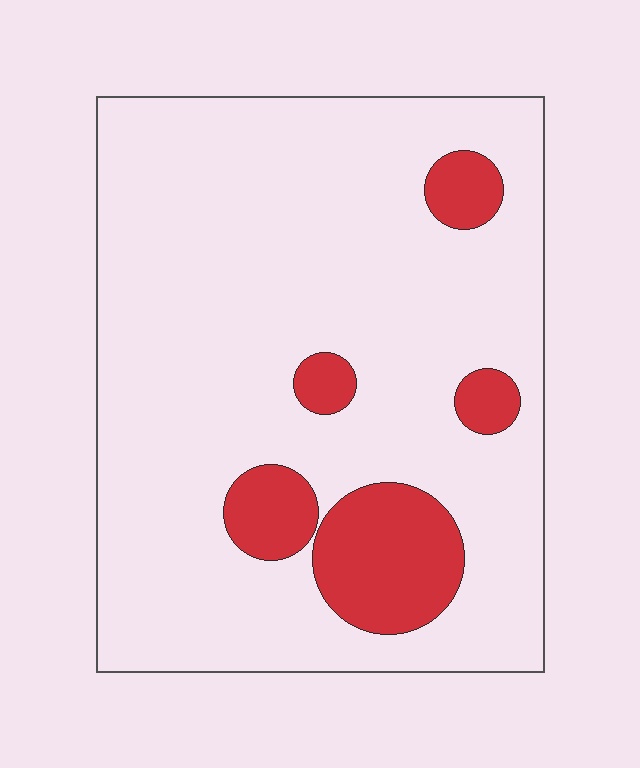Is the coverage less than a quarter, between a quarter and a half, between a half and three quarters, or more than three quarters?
Less than a quarter.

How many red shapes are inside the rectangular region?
5.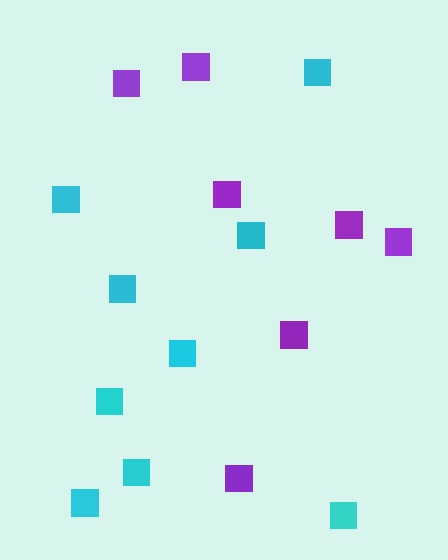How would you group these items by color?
There are 2 groups: one group of cyan squares (9) and one group of purple squares (7).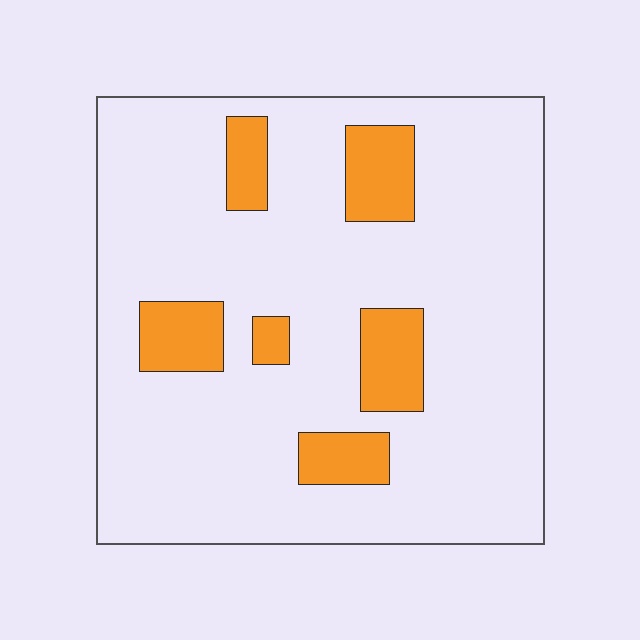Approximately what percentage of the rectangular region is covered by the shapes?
Approximately 15%.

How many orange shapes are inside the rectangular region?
6.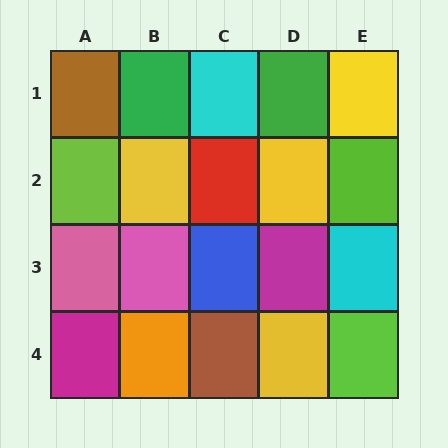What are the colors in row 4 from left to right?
Magenta, orange, brown, yellow, lime.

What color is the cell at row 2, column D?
Yellow.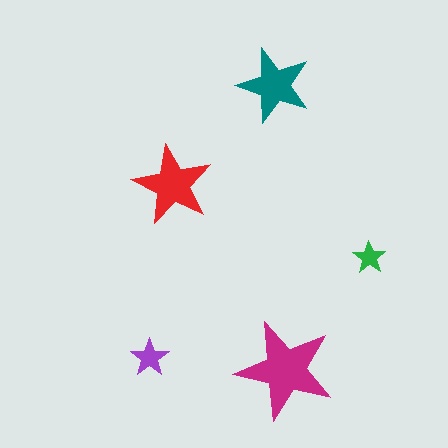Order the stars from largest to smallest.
the magenta one, the red one, the teal one, the purple one, the green one.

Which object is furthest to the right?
The green star is rightmost.